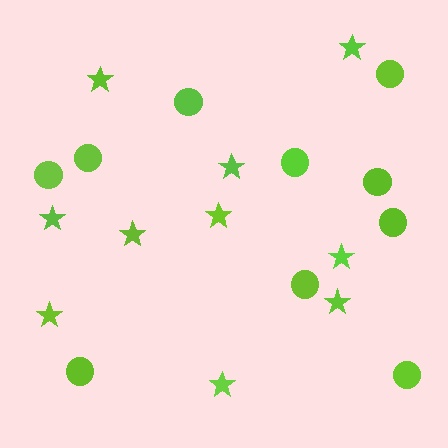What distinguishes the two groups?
There are 2 groups: one group of circles (10) and one group of stars (10).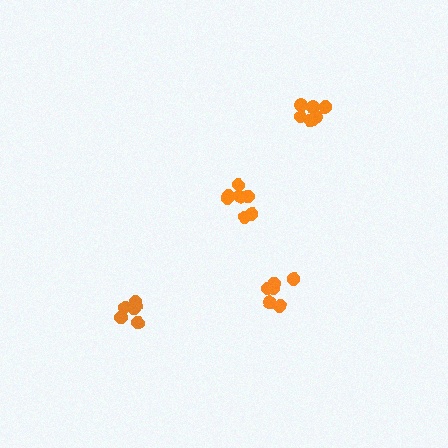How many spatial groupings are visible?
There are 4 spatial groupings.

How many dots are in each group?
Group 1: 6 dots, Group 2: 7 dots, Group 3: 6 dots, Group 4: 7 dots (26 total).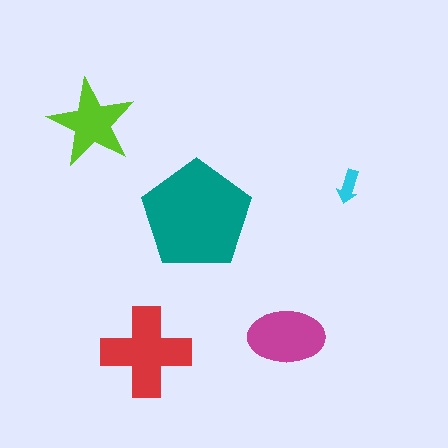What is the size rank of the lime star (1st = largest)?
4th.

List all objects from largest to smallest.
The teal pentagon, the red cross, the magenta ellipse, the lime star, the cyan arrow.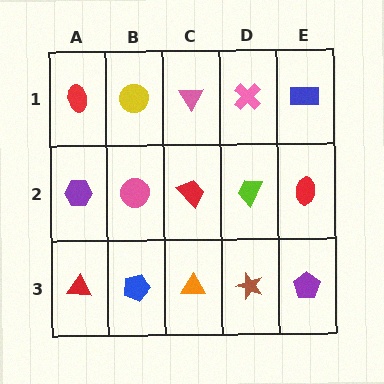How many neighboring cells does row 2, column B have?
4.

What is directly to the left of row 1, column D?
A pink triangle.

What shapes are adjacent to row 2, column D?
A pink cross (row 1, column D), a brown star (row 3, column D), a red trapezoid (row 2, column C), a red ellipse (row 2, column E).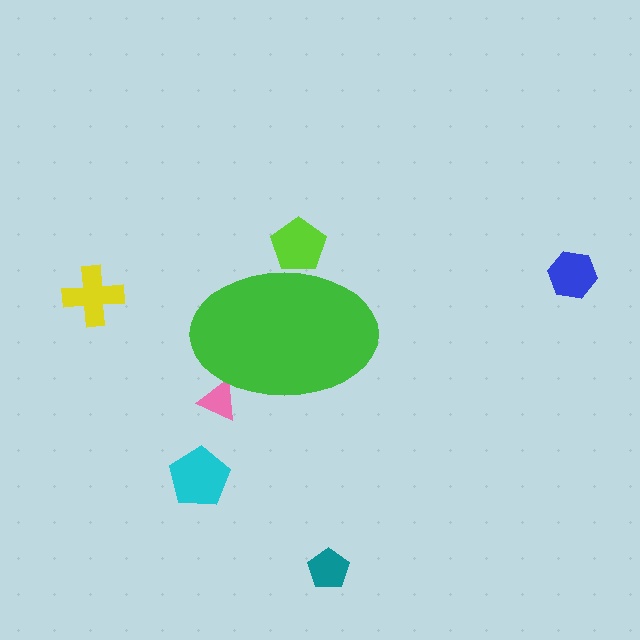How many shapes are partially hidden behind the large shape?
2 shapes are partially hidden.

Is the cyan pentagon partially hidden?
No, the cyan pentagon is fully visible.